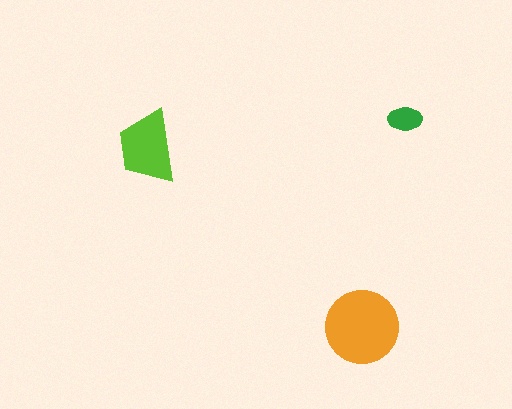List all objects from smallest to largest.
The green ellipse, the lime trapezoid, the orange circle.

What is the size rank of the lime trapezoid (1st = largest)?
2nd.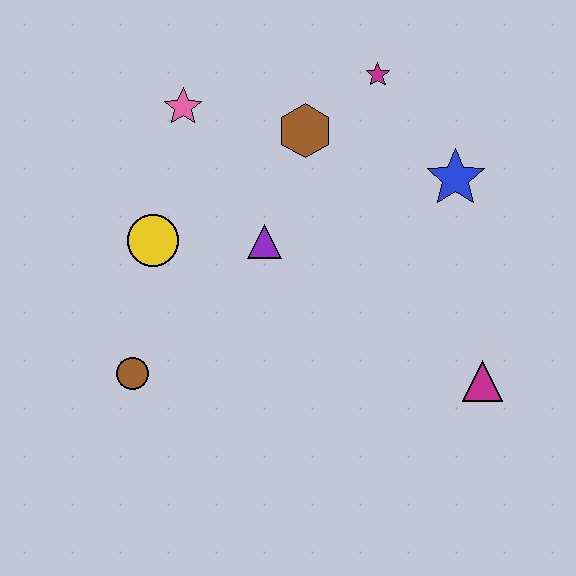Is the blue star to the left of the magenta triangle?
Yes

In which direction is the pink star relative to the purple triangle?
The pink star is above the purple triangle.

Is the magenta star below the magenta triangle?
No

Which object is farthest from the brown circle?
The magenta star is farthest from the brown circle.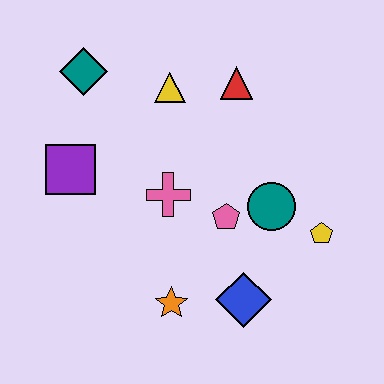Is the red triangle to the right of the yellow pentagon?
No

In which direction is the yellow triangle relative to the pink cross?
The yellow triangle is above the pink cross.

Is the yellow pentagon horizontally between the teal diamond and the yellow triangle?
No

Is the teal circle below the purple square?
Yes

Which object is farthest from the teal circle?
The teal diamond is farthest from the teal circle.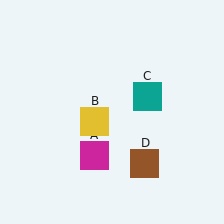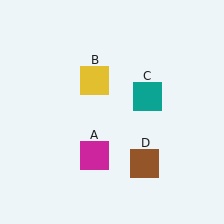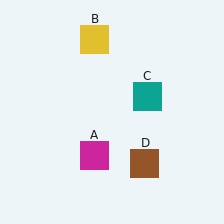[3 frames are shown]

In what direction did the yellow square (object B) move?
The yellow square (object B) moved up.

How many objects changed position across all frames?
1 object changed position: yellow square (object B).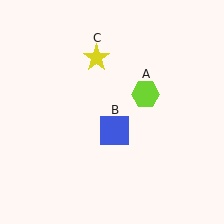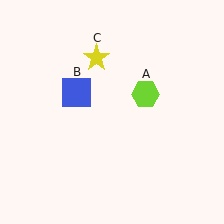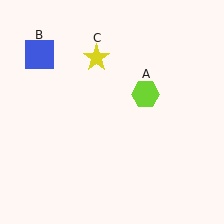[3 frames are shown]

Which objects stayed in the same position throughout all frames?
Lime hexagon (object A) and yellow star (object C) remained stationary.